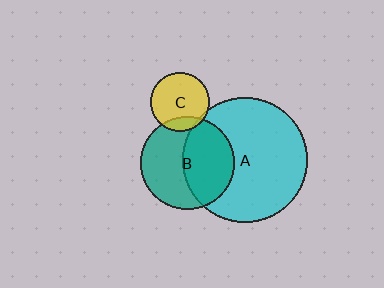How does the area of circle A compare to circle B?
Approximately 1.8 times.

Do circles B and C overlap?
Yes.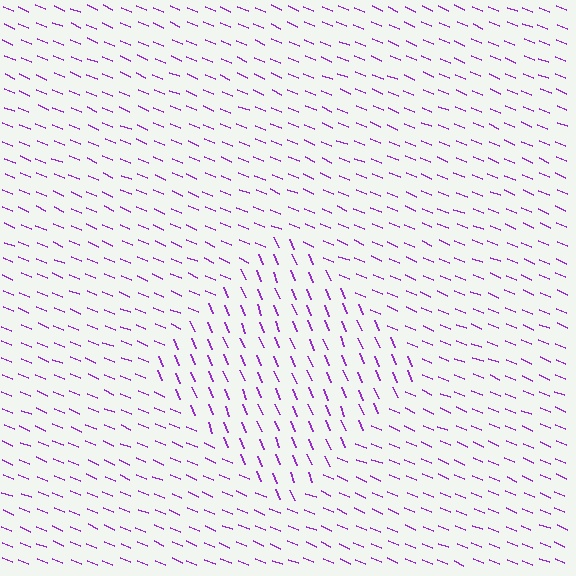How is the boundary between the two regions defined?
The boundary is defined purely by a change in line orientation (approximately 45 degrees difference). All lines are the same color and thickness.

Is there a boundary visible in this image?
Yes, there is a texture boundary formed by a change in line orientation.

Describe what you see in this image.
The image is filled with small purple line segments. A diamond region in the image has lines oriented differently from the surrounding lines, creating a visible texture boundary.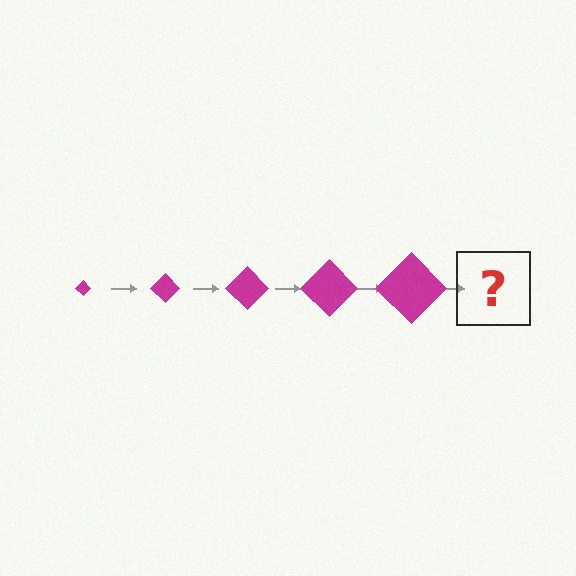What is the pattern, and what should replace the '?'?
The pattern is that the diamond gets progressively larger each step. The '?' should be a magenta diamond, larger than the previous one.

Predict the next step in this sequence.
The next step is a magenta diamond, larger than the previous one.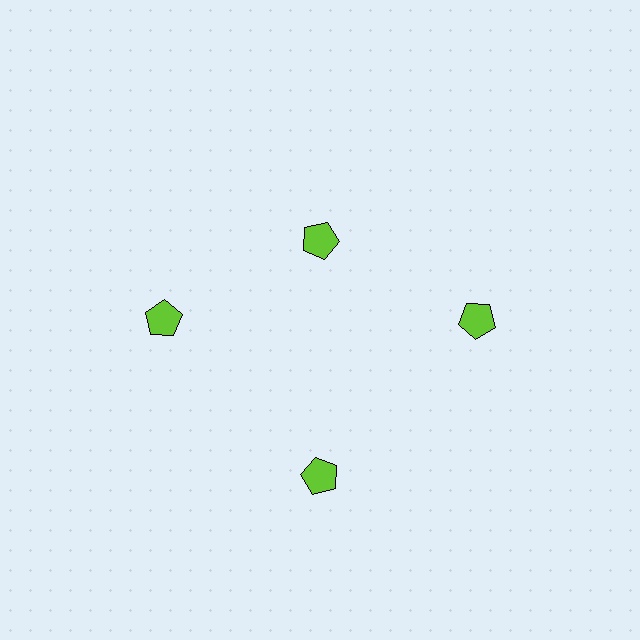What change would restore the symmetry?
The symmetry would be restored by moving it outward, back onto the ring so that all 4 pentagons sit at equal angles and equal distance from the center.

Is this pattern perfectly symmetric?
No. The 4 lime pentagons are arranged in a ring, but one element near the 12 o'clock position is pulled inward toward the center, breaking the 4-fold rotational symmetry.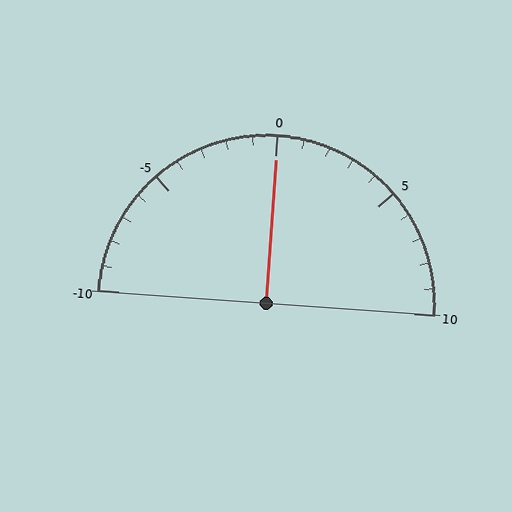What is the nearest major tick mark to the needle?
The nearest major tick mark is 0.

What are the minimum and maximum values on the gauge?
The gauge ranges from -10 to 10.